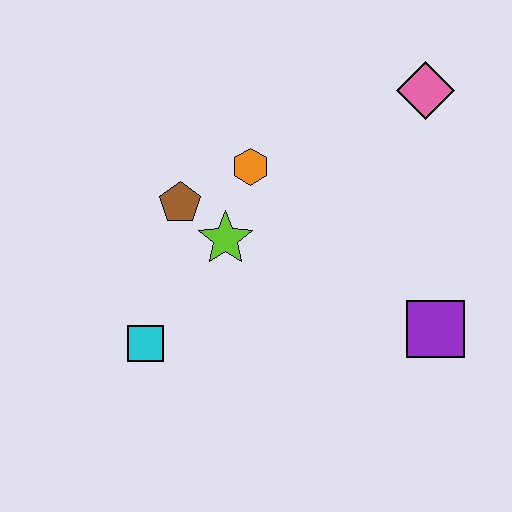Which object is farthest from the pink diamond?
The cyan square is farthest from the pink diamond.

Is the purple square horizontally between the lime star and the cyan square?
No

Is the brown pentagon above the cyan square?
Yes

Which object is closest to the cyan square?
The lime star is closest to the cyan square.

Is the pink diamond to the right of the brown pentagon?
Yes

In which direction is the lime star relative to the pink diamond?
The lime star is to the left of the pink diamond.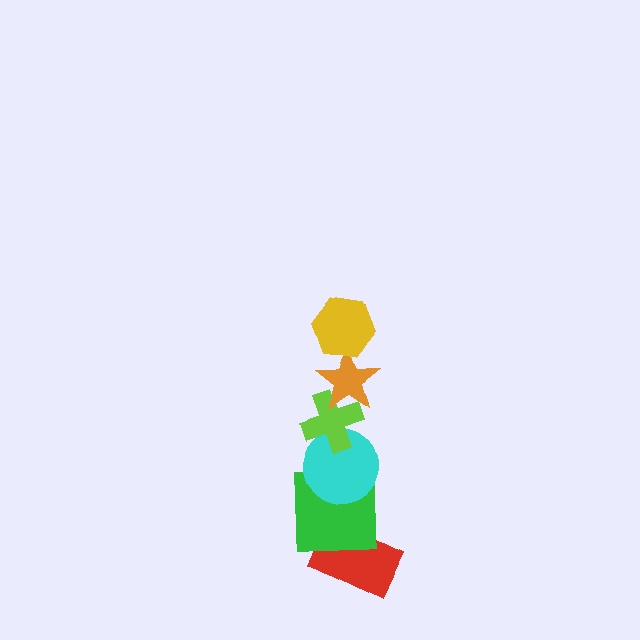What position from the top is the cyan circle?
The cyan circle is 4th from the top.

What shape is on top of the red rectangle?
The green square is on top of the red rectangle.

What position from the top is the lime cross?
The lime cross is 3rd from the top.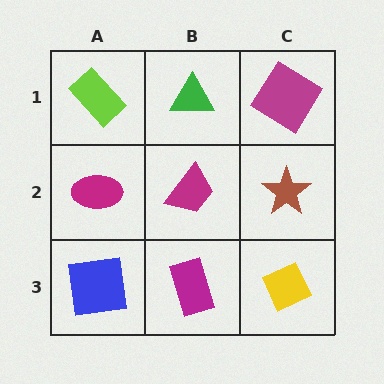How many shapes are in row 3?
3 shapes.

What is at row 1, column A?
A lime rectangle.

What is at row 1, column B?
A green triangle.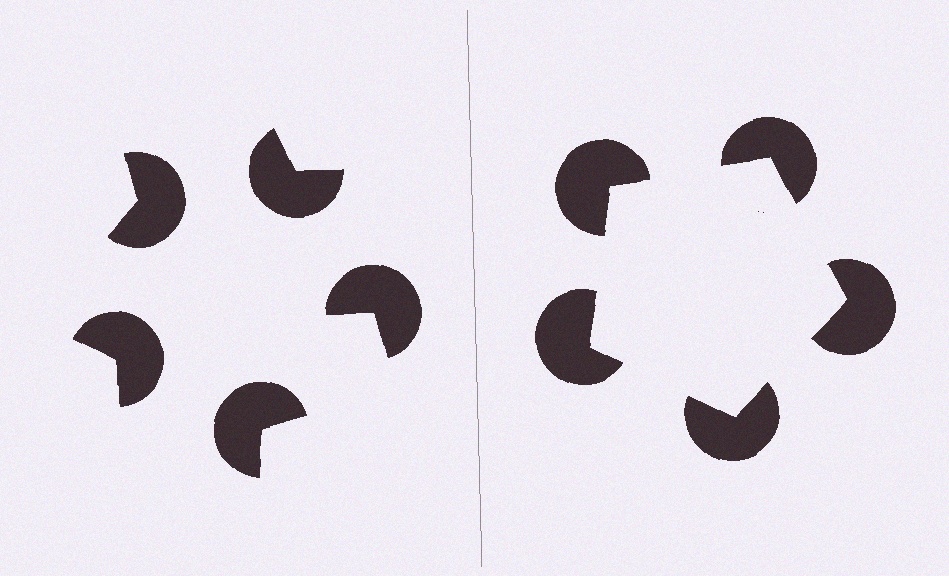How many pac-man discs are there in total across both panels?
10 — 5 on each side.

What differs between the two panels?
The pac-man discs are positioned identically on both sides; only the wedge orientations differ. On the right they align to a pentagon; on the left they are misaligned.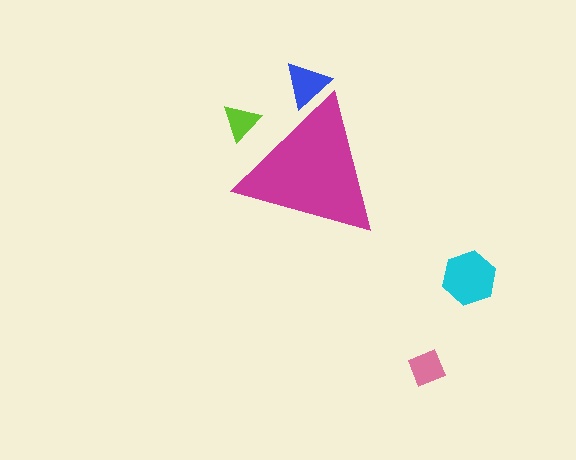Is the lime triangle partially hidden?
Yes, the lime triangle is partially hidden behind the magenta triangle.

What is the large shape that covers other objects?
A magenta triangle.